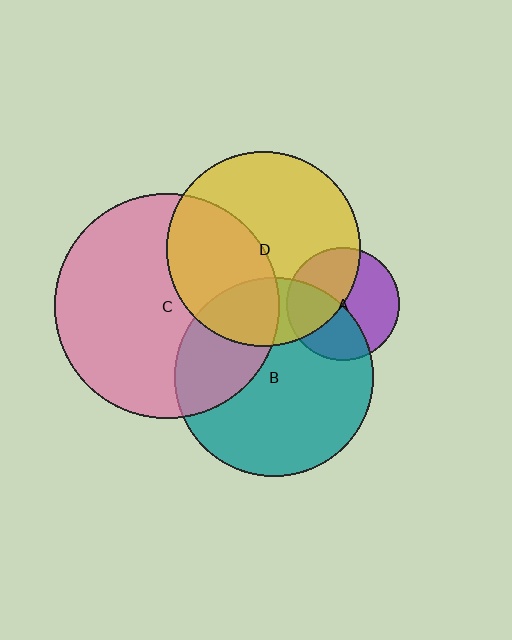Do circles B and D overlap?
Yes.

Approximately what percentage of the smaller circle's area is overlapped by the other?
Approximately 25%.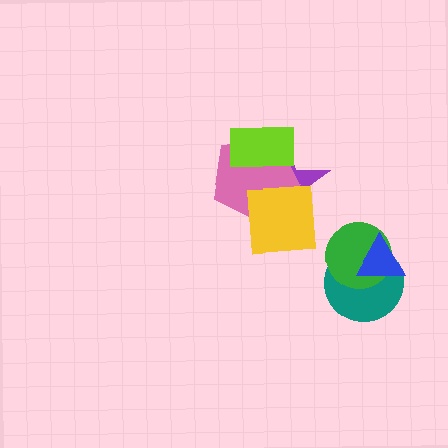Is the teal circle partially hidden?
Yes, it is partially covered by another shape.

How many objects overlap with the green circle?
2 objects overlap with the green circle.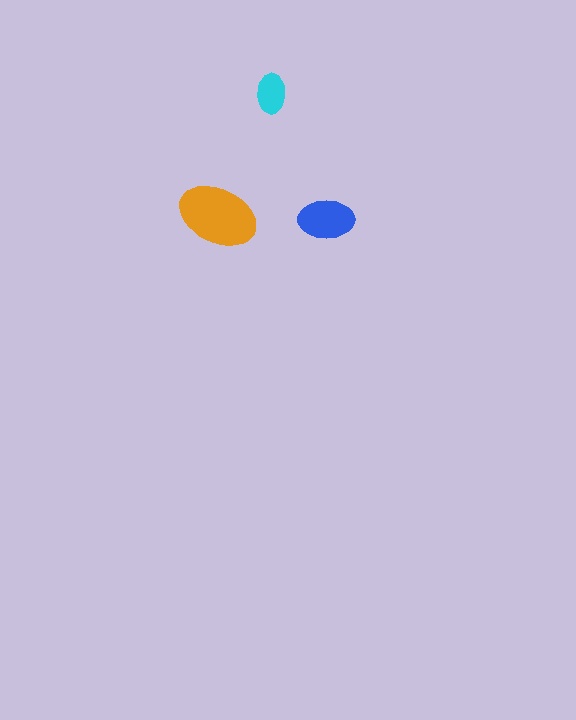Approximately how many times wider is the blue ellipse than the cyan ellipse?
About 1.5 times wider.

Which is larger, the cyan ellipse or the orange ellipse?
The orange one.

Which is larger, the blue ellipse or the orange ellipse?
The orange one.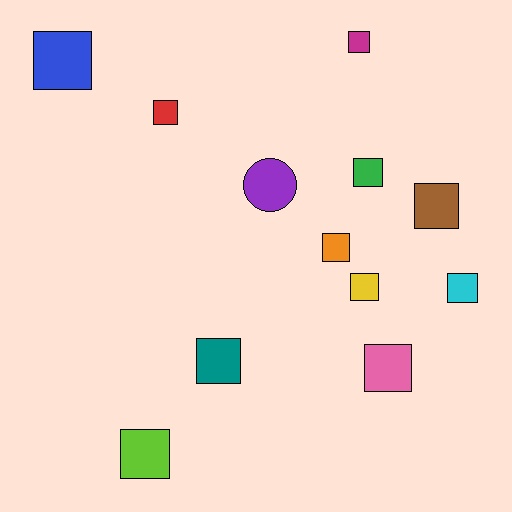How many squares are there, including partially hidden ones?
There are 11 squares.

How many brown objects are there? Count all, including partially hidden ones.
There is 1 brown object.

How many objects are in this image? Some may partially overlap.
There are 12 objects.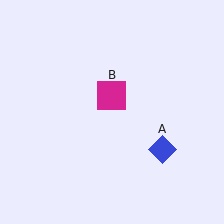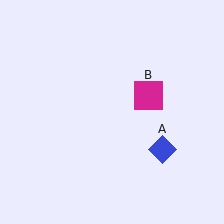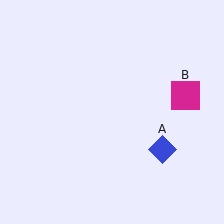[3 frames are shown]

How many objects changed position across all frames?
1 object changed position: magenta square (object B).